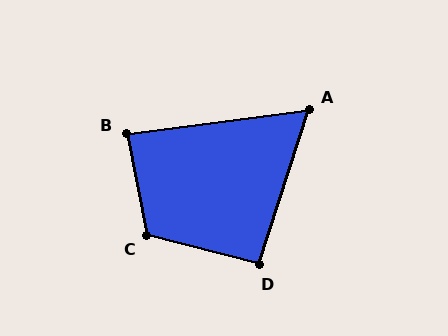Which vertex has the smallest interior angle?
A, at approximately 65 degrees.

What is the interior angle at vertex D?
Approximately 93 degrees (approximately right).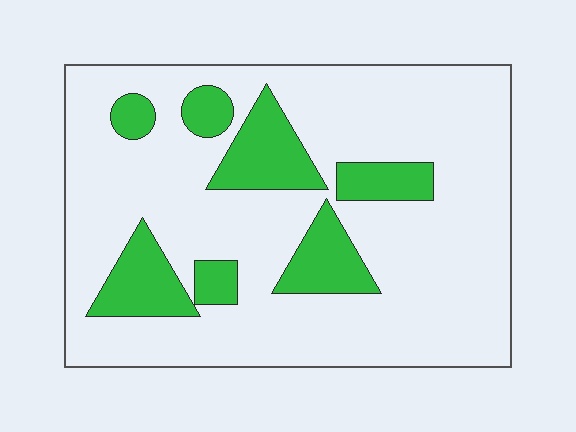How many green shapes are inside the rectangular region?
7.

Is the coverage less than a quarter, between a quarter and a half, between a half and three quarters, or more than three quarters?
Less than a quarter.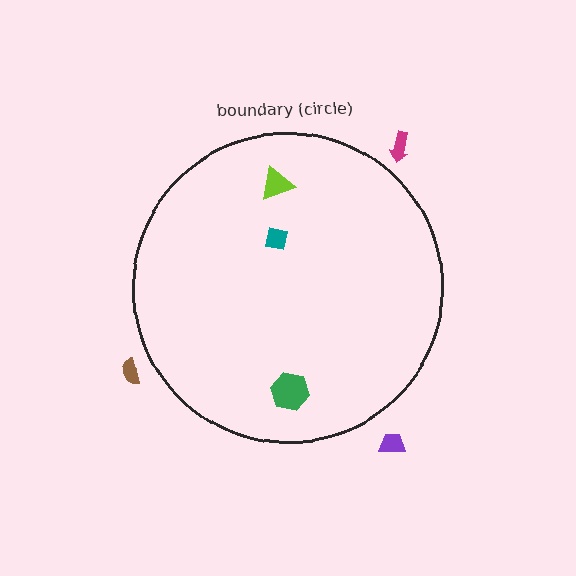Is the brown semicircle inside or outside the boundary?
Outside.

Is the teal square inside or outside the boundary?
Inside.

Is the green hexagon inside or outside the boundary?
Inside.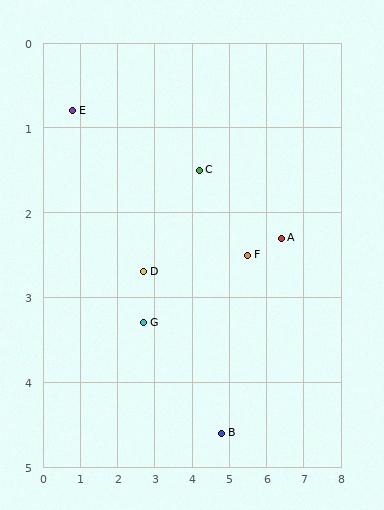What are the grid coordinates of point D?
Point D is at approximately (2.7, 2.7).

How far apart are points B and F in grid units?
Points B and F are about 2.2 grid units apart.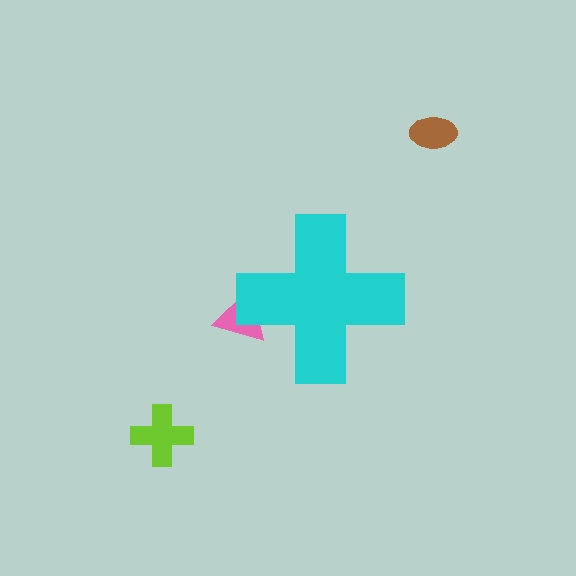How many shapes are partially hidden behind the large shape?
1 shape is partially hidden.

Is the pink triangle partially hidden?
Yes, the pink triangle is partially hidden behind the cyan cross.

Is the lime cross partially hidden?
No, the lime cross is fully visible.